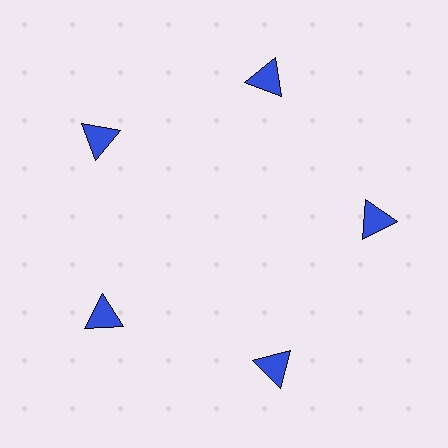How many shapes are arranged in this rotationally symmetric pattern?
There are 5 shapes, arranged in 5 groups of 1.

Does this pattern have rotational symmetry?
Yes, this pattern has 5-fold rotational symmetry. It looks the same after rotating 72 degrees around the center.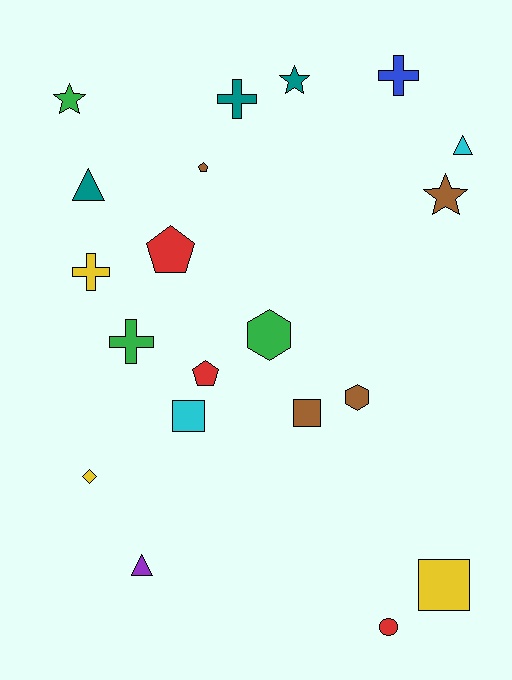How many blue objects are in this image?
There is 1 blue object.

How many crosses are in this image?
There are 4 crosses.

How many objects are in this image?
There are 20 objects.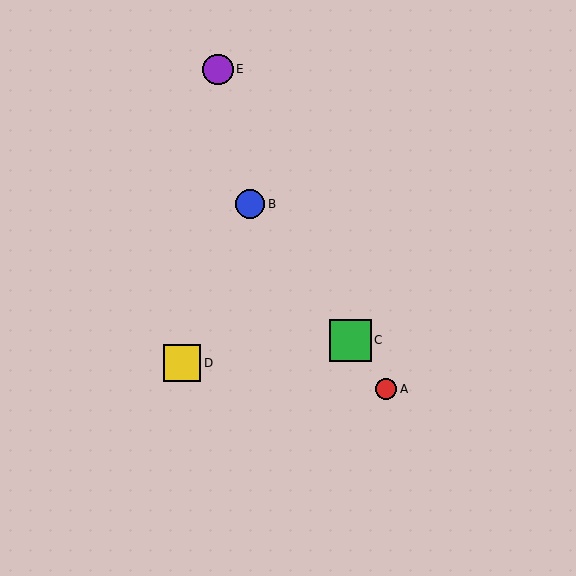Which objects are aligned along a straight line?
Objects A, B, C are aligned along a straight line.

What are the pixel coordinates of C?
Object C is at (350, 340).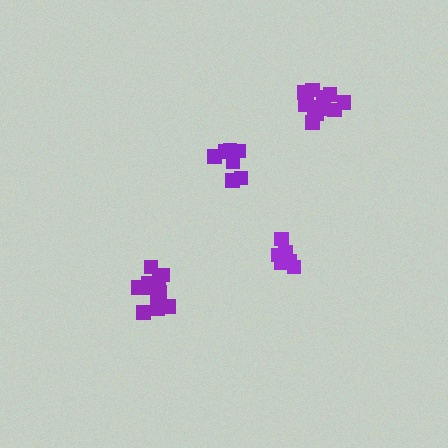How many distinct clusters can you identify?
There are 4 distinct clusters.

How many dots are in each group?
Group 1: 8 dots, Group 2: 7 dots, Group 3: 12 dots, Group 4: 11 dots (38 total).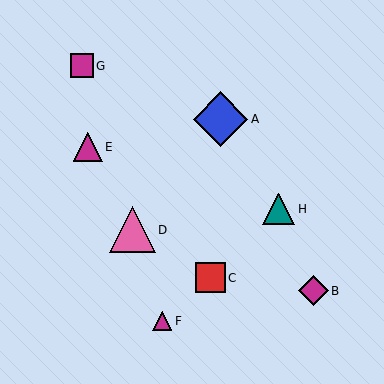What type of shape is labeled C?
Shape C is a red square.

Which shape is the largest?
The blue diamond (labeled A) is the largest.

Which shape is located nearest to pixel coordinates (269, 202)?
The teal triangle (labeled H) at (279, 209) is nearest to that location.